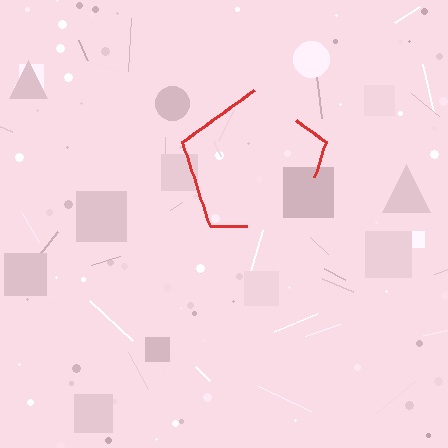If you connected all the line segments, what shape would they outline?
They would outline a pentagon.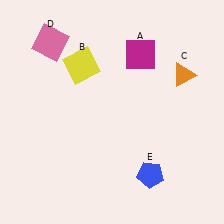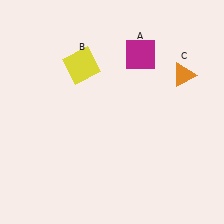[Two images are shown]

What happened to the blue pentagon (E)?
The blue pentagon (E) was removed in Image 2. It was in the bottom-right area of Image 1.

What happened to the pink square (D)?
The pink square (D) was removed in Image 2. It was in the top-left area of Image 1.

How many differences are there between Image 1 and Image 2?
There are 2 differences between the two images.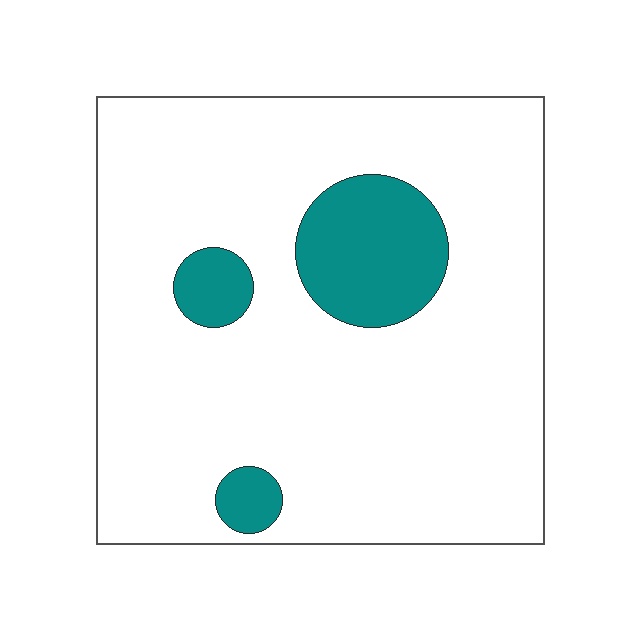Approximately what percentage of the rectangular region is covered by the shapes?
Approximately 15%.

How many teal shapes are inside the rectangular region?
3.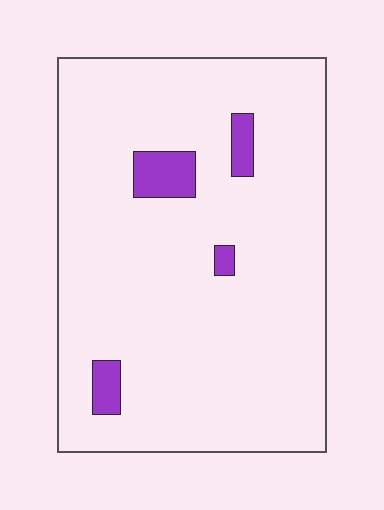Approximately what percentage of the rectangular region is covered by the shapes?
Approximately 5%.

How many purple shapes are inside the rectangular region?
4.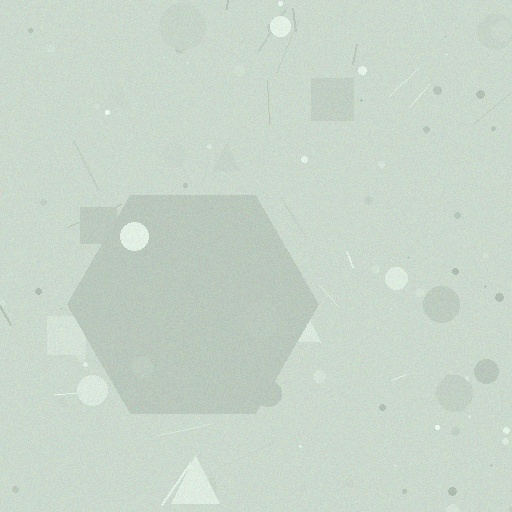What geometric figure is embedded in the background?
A hexagon is embedded in the background.